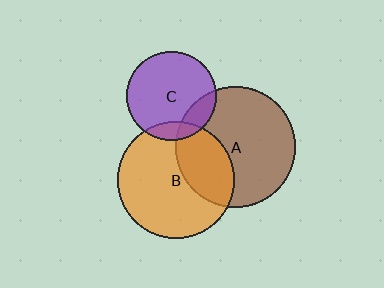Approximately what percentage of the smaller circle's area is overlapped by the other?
Approximately 15%.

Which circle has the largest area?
Circle A (brown).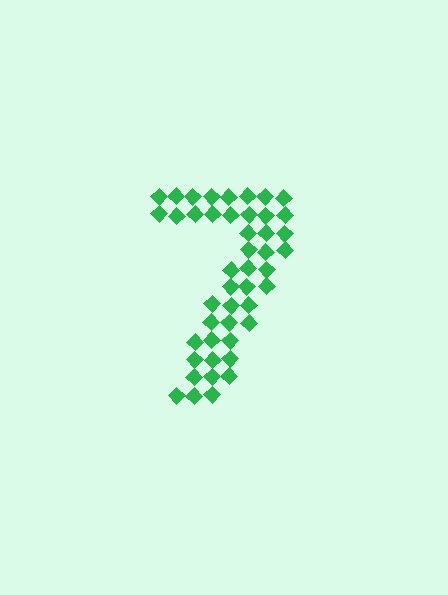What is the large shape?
The large shape is the digit 7.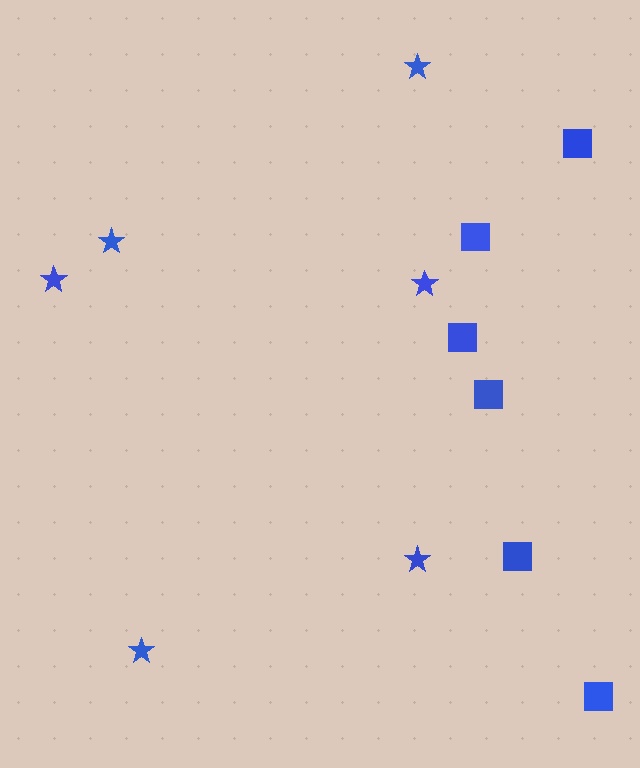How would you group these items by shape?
There are 2 groups: one group of stars (6) and one group of squares (6).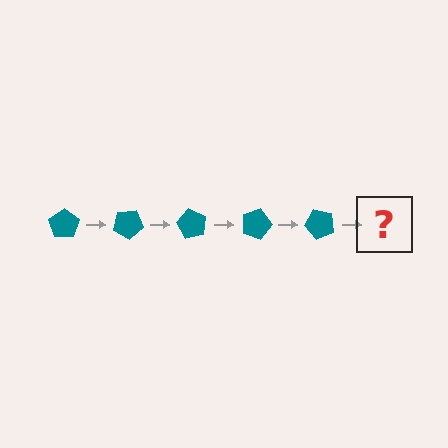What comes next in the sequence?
The next element should be a teal pentagon rotated 150 degrees.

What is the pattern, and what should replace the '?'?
The pattern is that the pentagon rotates 30 degrees each step. The '?' should be a teal pentagon rotated 150 degrees.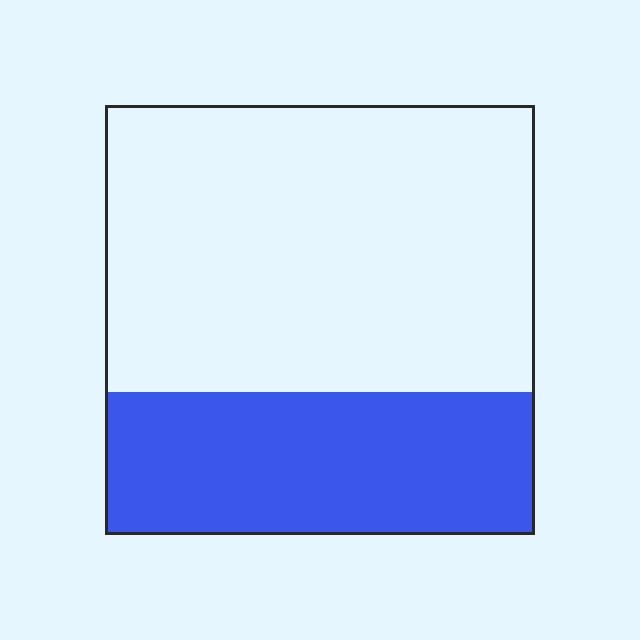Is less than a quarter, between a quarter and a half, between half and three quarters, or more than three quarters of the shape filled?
Between a quarter and a half.